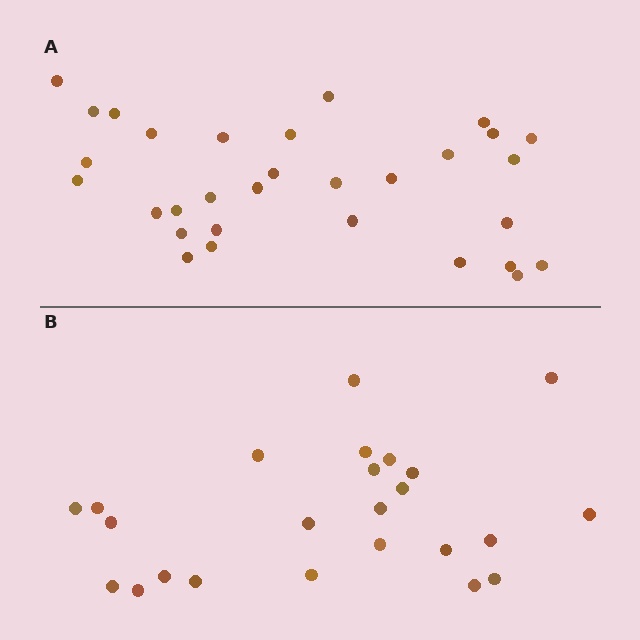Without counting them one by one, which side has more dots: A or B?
Region A (the top region) has more dots.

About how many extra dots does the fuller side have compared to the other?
Region A has roughly 8 or so more dots than region B.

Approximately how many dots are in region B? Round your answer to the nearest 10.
About 20 dots. (The exact count is 24, which rounds to 20.)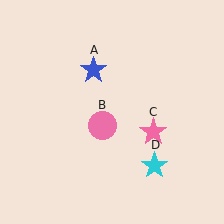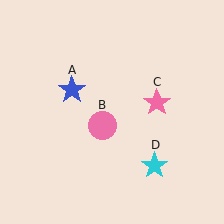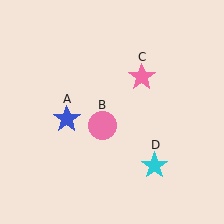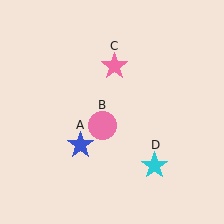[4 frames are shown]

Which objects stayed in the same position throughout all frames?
Pink circle (object B) and cyan star (object D) remained stationary.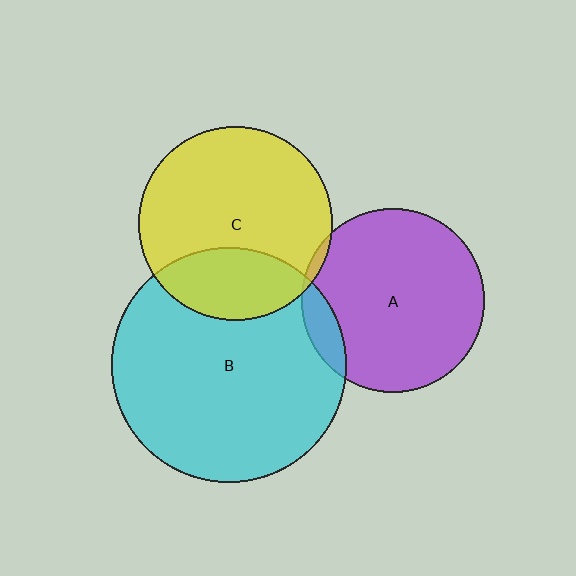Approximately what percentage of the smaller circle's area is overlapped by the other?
Approximately 10%.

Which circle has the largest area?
Circle B (cyan).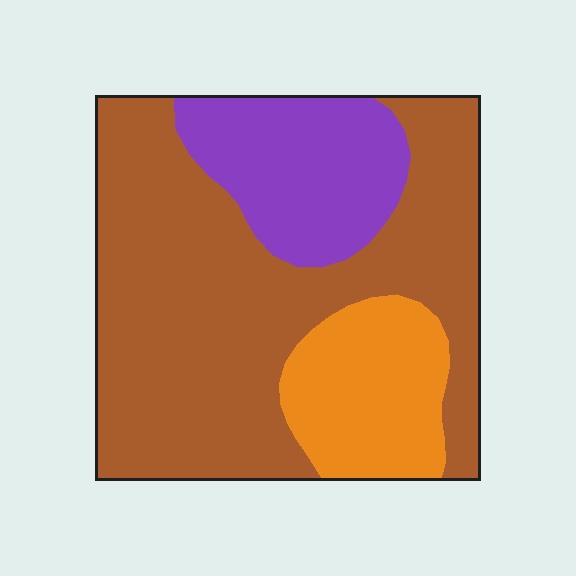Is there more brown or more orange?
Brown.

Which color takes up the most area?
Brown, at roughly 65%.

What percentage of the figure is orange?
Orange takes up about one sixth (1/6) of the figure.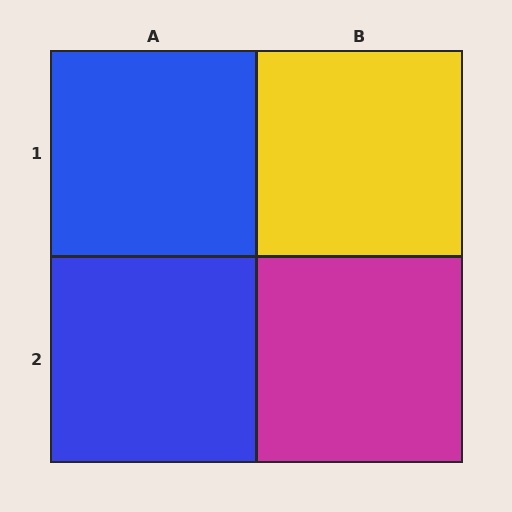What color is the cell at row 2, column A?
Blue.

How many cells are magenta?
1 cell is magenta.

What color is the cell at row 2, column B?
Magenta.